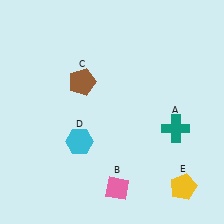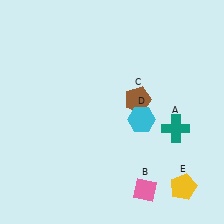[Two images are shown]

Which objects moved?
The objects that moved are: the pink diamond (B), the brown pentagon (C), the cyan hexagon (D).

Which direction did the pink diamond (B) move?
The pink diamond (B) moved right.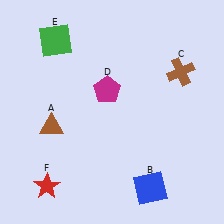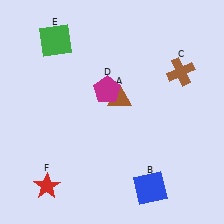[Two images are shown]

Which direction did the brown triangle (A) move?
The brown triangle (A) moved right.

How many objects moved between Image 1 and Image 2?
1 object moved between the two images.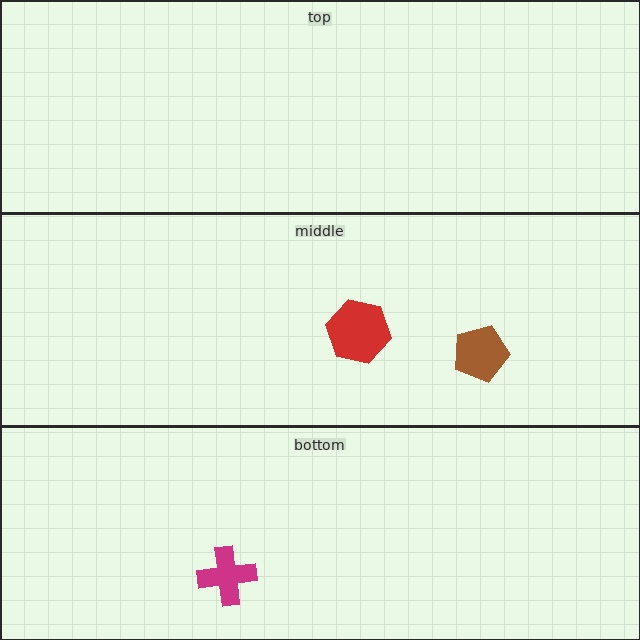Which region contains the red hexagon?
The middle region.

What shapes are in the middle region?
The brown pentagon, the red hexagon.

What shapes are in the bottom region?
The magenta cross.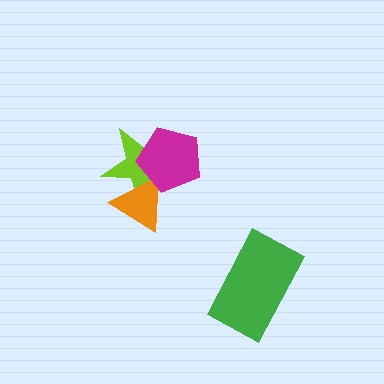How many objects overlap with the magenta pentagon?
2 objects overlap with the magenta pentagon.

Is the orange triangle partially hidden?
Yes, it is partially covered by another shape.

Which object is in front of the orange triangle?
The magenta pentagon is in front of the orange triangle.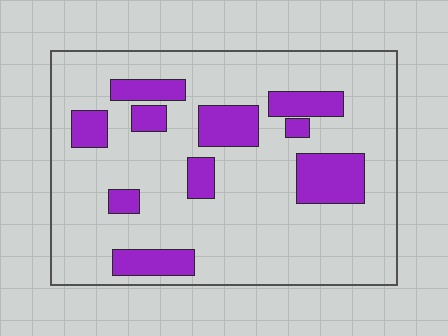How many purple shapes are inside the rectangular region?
10.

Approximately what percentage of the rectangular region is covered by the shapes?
Approximately 20%.